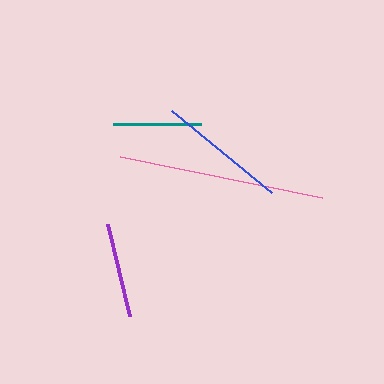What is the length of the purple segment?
The purple segment is approximately 95 pixels long.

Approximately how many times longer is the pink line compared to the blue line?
The pink line is approximately 1.6 times the length of the blue line.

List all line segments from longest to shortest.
From longest to shortest: pink, blue, purple, teal.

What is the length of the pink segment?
The pink segment is approximately 207 pixels long.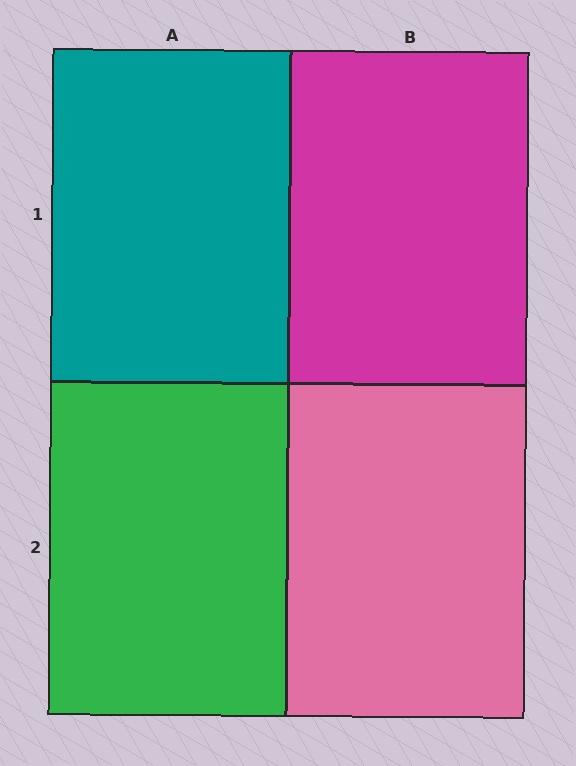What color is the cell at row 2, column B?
Pink.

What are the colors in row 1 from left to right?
Teal, magenta.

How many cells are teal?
1 cell is teal.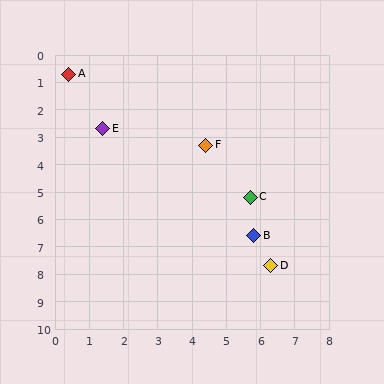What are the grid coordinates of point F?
Point F is at approximately (4.4, 3.3).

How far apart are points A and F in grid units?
Points A and F are about 4.8 grid units apart.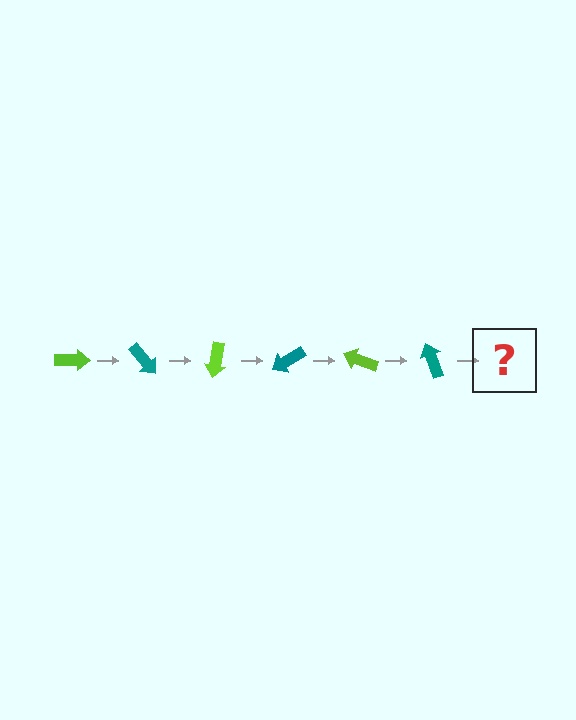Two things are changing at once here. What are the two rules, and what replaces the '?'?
The two rules are that it rotates 50 degrees each step and the color cycles through lime and teal. The '?' should be a lime arrow, rotated 300 degrees from the start.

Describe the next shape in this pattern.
It should be a lime arrow, rotated 300 degrees from the start.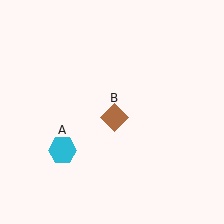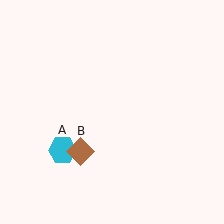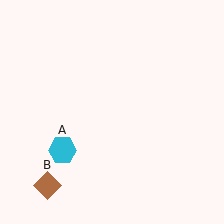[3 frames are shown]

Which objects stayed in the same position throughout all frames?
Cyan hexagon (object A) remained stationary.